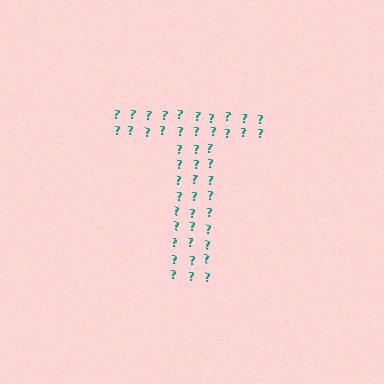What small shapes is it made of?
It is made of small question marks.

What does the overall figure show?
The overall figure shows the letter T.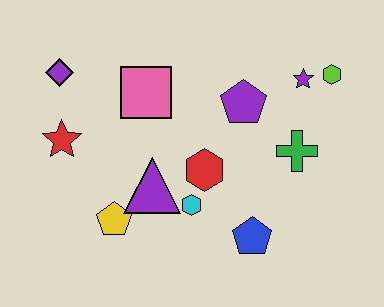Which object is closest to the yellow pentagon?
The purple triangle is closest to the yellow pentagon.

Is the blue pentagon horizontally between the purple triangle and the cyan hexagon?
No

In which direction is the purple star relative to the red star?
The purple star is to the right of the red star.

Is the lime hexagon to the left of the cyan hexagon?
No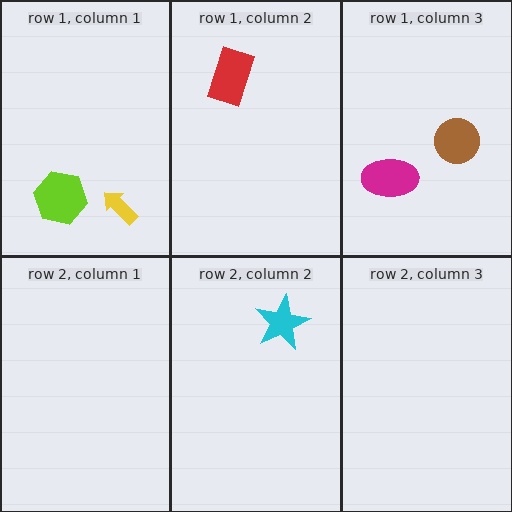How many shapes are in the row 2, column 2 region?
1.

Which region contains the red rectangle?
The row 1, column 2 region.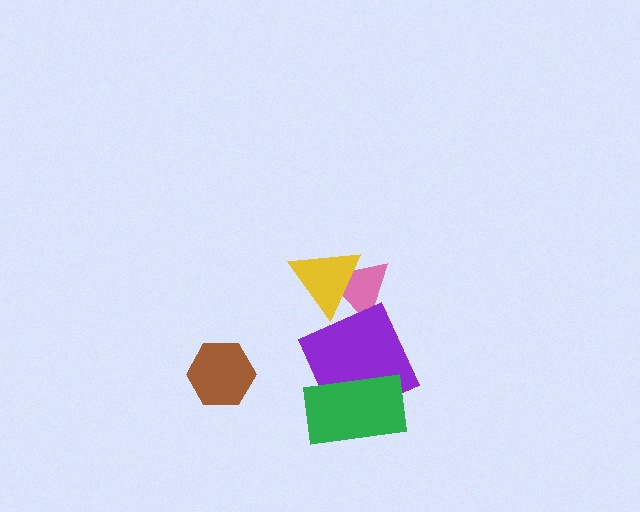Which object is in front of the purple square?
The green rectangle is in front of the purple square.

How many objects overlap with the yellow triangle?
1 object overlaps with the yellow triangle.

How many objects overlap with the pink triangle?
1 object overlaps with the pink triangle.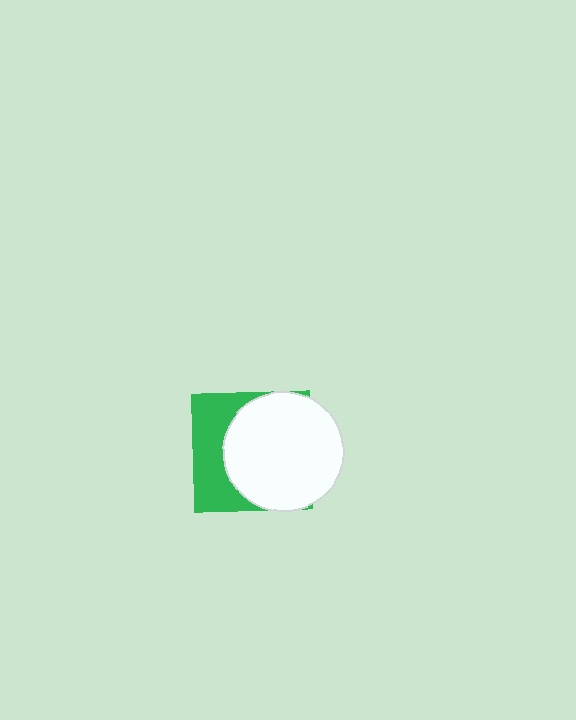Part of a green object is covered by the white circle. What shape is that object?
It is a square.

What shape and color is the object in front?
The object in front is a white circle.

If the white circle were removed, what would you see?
You would see the complete green square.